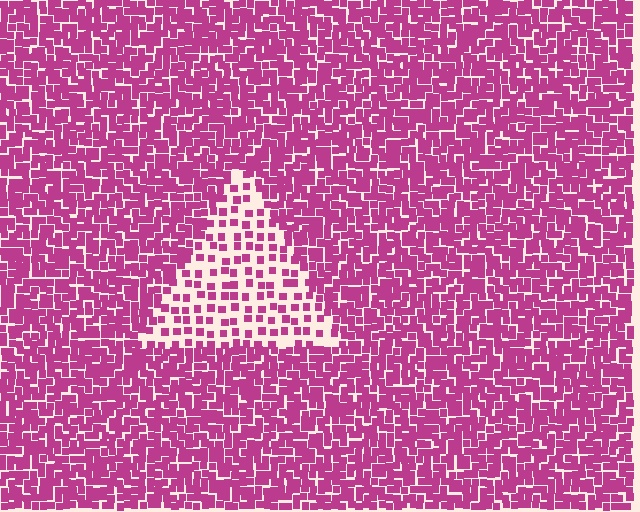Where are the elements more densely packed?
The elements are more densely packed outside the triangle boundary.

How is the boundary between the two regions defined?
The boundary is defined by a change in element density (approximately 2.5x ratio). All elements are the same color, size, and shape.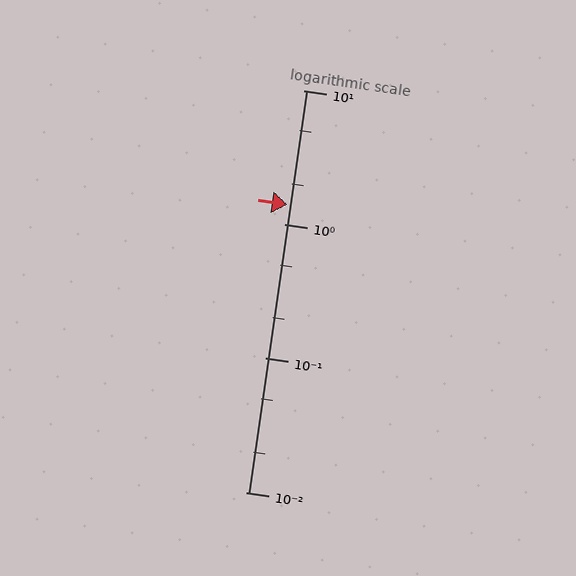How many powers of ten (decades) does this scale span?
The scale spans 3 decades, from 0.01 to 10.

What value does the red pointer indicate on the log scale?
The pointer indicates approximately 1.4.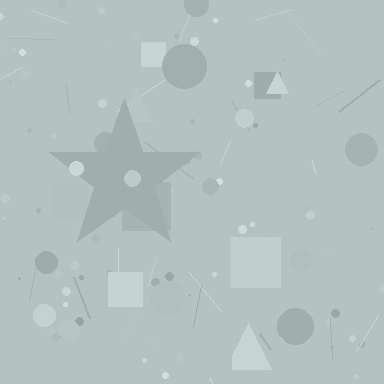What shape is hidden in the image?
A star is hidden in the image.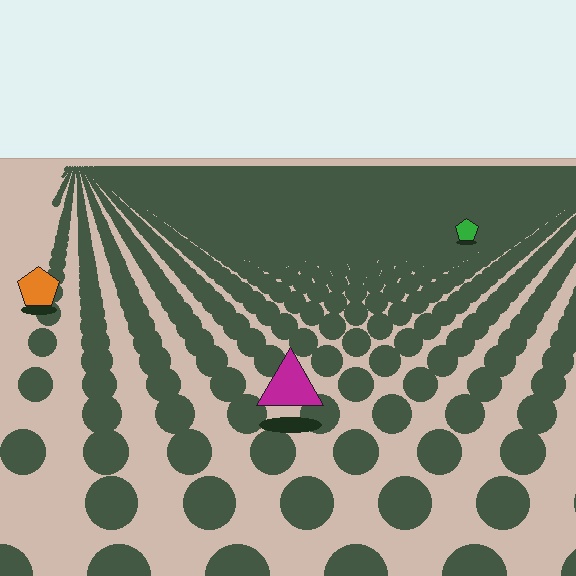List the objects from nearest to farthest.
From nearest to farthest: the magenta triangle, the orange pentagon, the green pentagon.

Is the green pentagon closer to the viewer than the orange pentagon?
No. The orange pentagon is closer — you can tell from the texture gradient: the ground texture is coarser near it.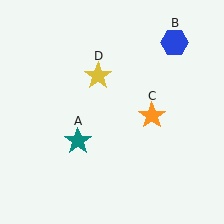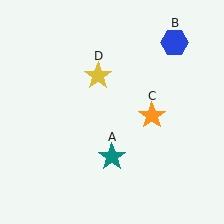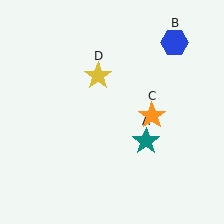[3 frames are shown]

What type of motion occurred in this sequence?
The teal star (object A) rotated counterclockwise around the center of the scene.